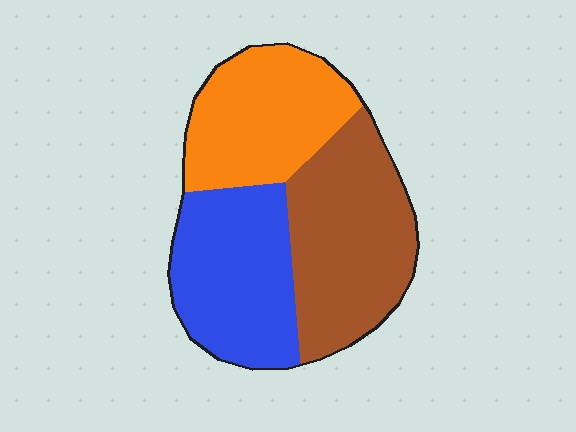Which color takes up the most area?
Brown, at roughly 40%.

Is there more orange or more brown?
Brown.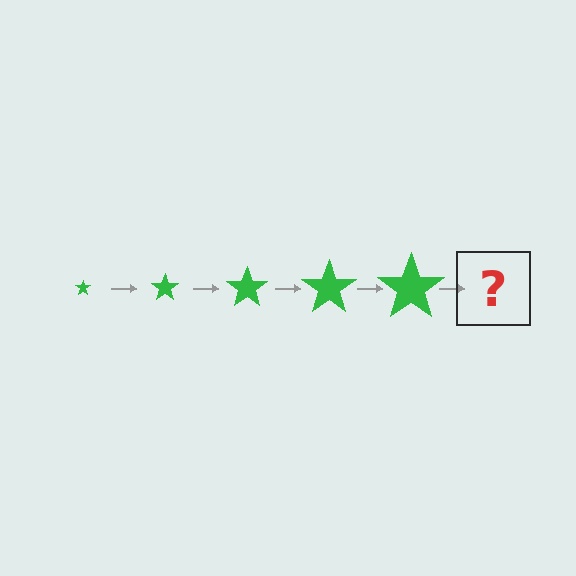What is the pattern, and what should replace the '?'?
The pattern is that the star gets progressively larger each step. The '?' should be a green star, larger than the previous one.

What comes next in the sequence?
The next element should be a green star, larger than the previous one.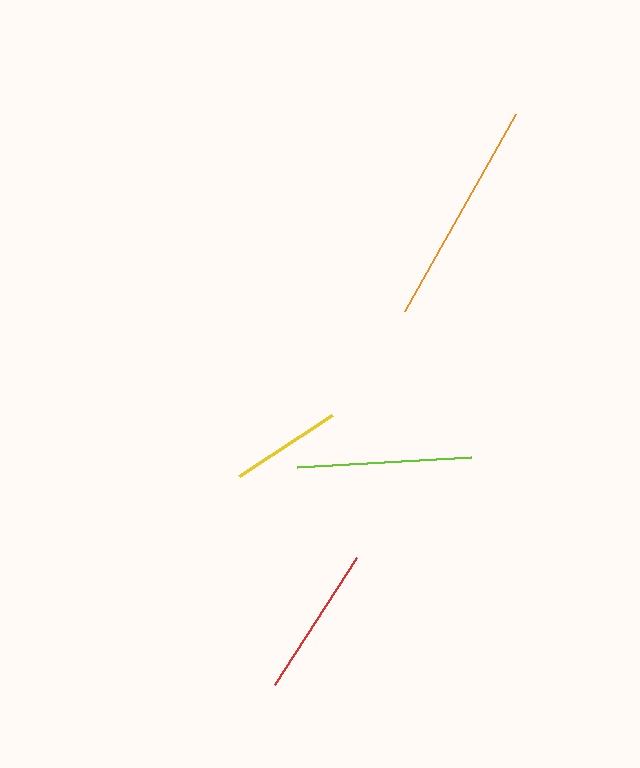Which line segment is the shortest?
The yellow line is the shortest at approximately 112 pixels.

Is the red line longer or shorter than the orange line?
The orange line is longer than the red line.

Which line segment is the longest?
The orange line is the longest at approximately 226 pixels.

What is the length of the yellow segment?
The yellow segment is approximately 112 pixels long.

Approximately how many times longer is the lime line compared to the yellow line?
The lime line is approximately 1.6 times the length of the yellow line.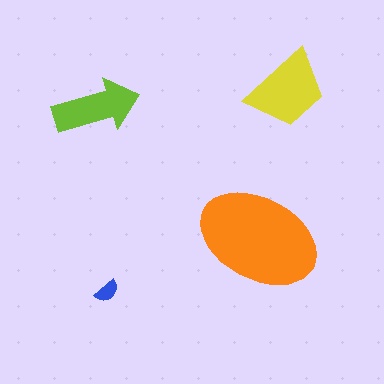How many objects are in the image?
There are 4 objects in the image.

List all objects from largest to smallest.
The orange ellipse, the yellow trapezoid, the lime arrow, the blue semicircle.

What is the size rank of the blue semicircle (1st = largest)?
4th.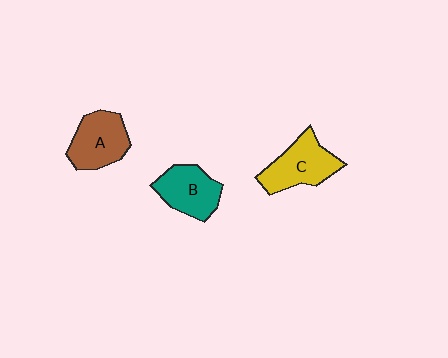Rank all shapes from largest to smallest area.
From largest to smallest: C (yellow), A (brown), B (teal).